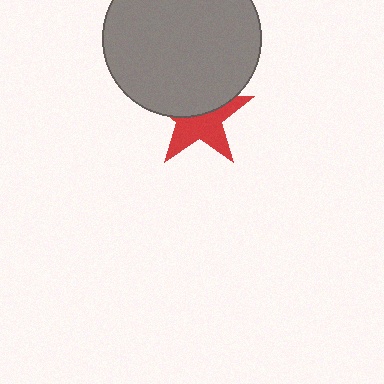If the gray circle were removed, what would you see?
You would see the complete red star.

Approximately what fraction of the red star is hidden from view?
Roughly 47% of the red star is hidden behind the gray circle.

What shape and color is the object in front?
The object in front is a gray circle.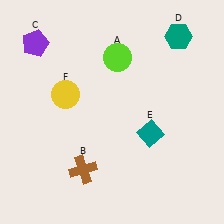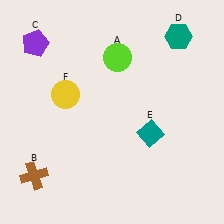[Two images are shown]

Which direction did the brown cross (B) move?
The brown cross (B) moved left.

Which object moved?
The brown cross (B) moved left.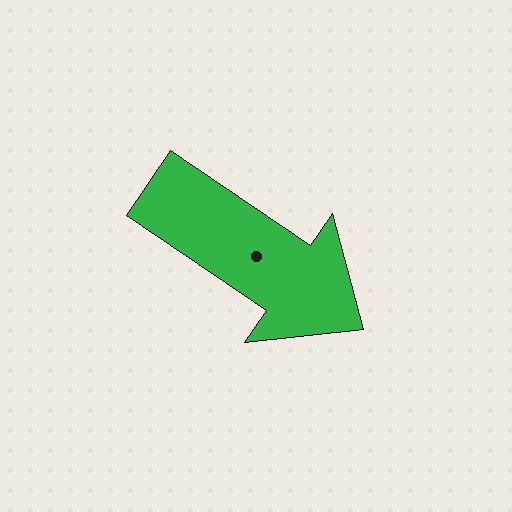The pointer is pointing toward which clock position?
Roughly 4 o'clock.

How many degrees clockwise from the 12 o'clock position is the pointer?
Approximately 124 degrees.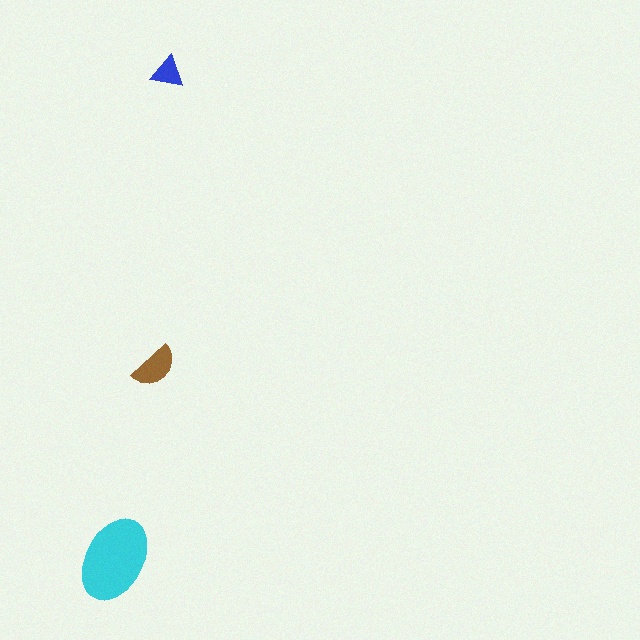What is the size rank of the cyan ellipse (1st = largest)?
1st.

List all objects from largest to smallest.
The cyan ellipse, the brown semicircle, the blue triangle.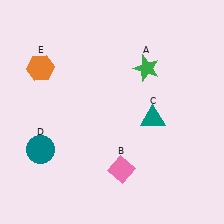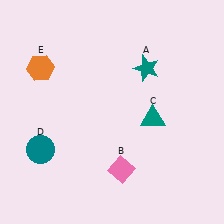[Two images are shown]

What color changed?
The star (A) changed from green in Image 1 to teal in Image 2.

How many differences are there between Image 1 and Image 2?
There is 1 difference between the two images.